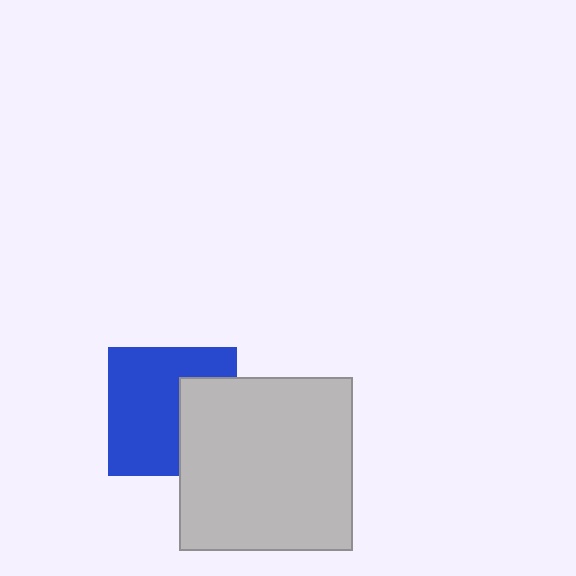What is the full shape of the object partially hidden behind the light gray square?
The partially hidden object is a blue square.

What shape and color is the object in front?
The object in front is a light gray square.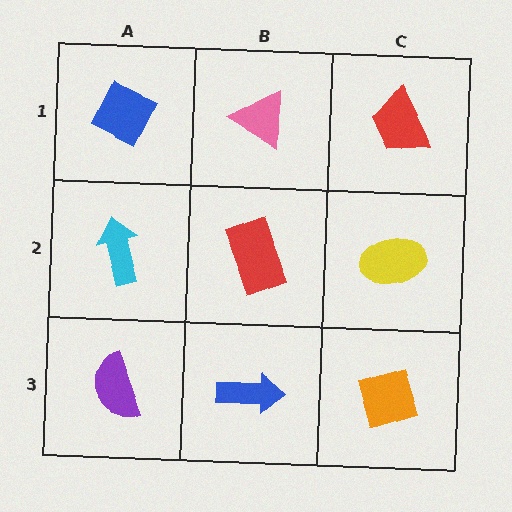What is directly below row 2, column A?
A purple semicircle.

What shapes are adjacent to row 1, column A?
A cyan arrow (row 2, column A), a pink triangle (row 1, column B).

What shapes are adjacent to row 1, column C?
A yellow ellipse (row 2, column C), a pink triangle (row 1, column B).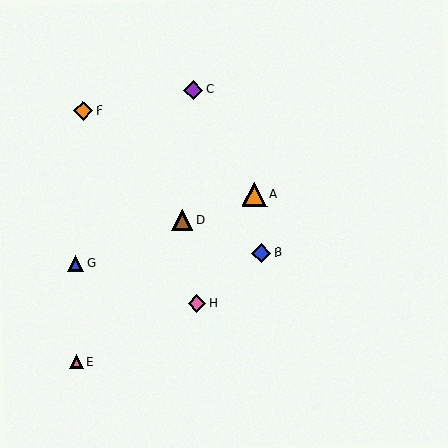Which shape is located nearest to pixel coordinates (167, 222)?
The brown triangle (labeled D) at (182, 220) is nearest to that location.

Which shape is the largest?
The orange triangle (labeled A) is the largest.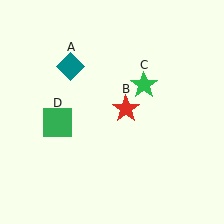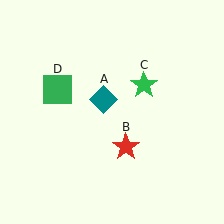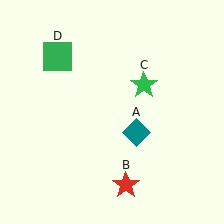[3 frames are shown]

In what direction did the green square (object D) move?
The green square (object D) moved up.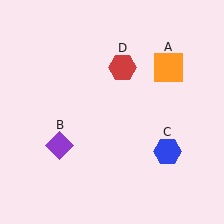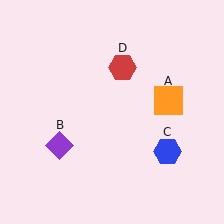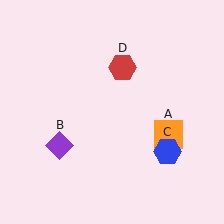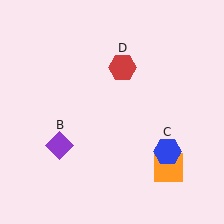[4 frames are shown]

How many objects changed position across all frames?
1 object changed position: orange square (object A).